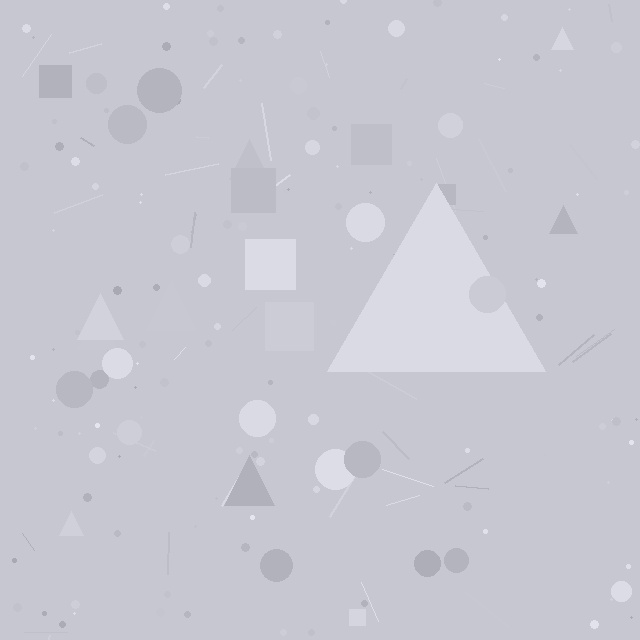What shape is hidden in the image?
A triangle is hidden in the image.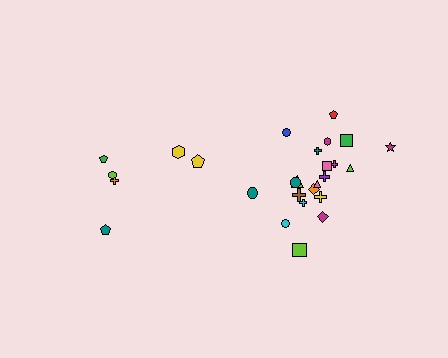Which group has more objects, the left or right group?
The right group.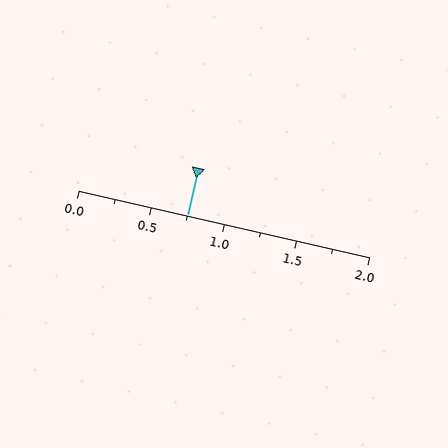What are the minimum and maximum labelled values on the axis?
The axis runs from 0.0 to 2.0.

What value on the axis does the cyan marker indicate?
The marker indicates approximately 0.75.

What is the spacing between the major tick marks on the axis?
The major ticks are spaced 0.5 apart.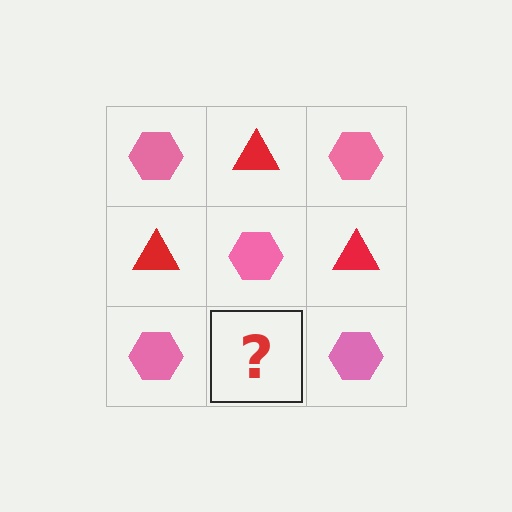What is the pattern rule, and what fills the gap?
The rule is that it alternates pink hexagon and red triangle in a checkerboard pattern. The gap should be filled with a red triangle.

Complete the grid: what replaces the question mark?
The question mark should be replaced with a red triangle.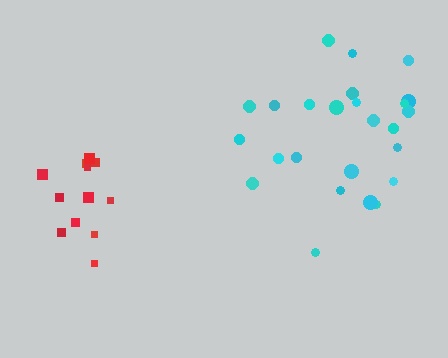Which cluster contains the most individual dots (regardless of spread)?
Cyan (25).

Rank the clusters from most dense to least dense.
red, cyan.